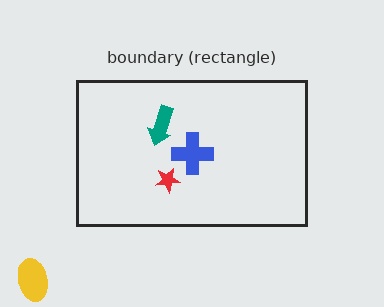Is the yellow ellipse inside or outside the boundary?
Outside.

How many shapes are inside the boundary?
3 inside, 1 outside.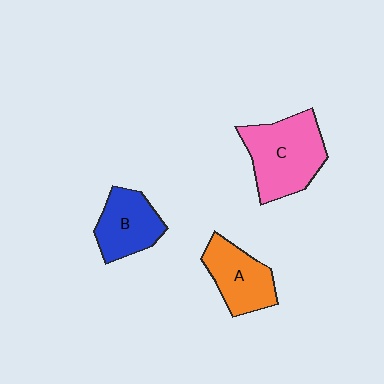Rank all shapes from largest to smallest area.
From largest to smallest: C (pink), A (orange), B (blue).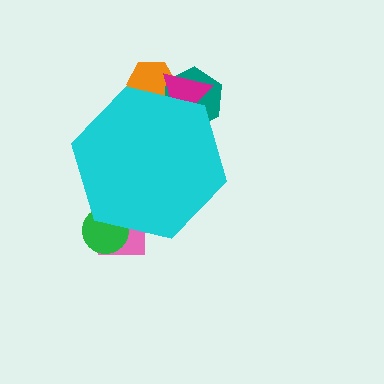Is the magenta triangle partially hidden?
Yes, the magenta triangle is partially hidden behind the cyan hexagon.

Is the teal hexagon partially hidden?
Yes, the teal hexagon is partially hidden behind the cyan hexagon.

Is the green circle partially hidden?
Yes, the green circle is partially hidden behind the cyan hexagon.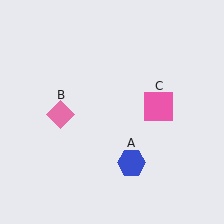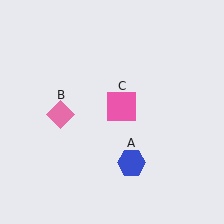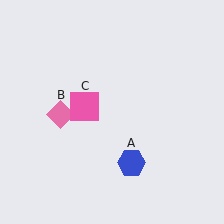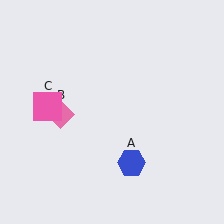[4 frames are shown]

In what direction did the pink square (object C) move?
The pink square (object C) moved left.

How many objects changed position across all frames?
1 object changed position: pink square (object C).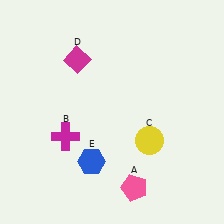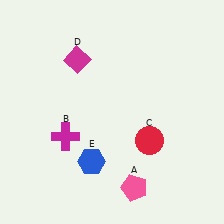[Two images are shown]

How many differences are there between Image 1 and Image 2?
There is 1 difference between the two images.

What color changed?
The circle (C) changed from yellow in Image 1 to red in Image 2.